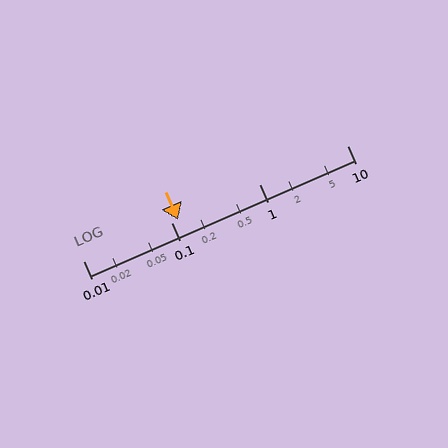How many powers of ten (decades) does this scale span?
The scale spans 3 decades, from 0.01 to 10.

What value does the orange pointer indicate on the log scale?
The pointer indicates approximately 0.12.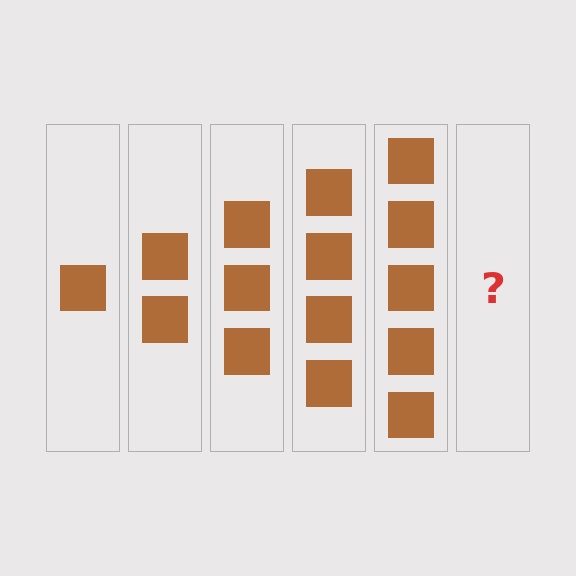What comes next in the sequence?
The next element should be 6 squares.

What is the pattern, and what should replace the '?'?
The pattern is that each step adds one more square. The '?' should be 6 squares.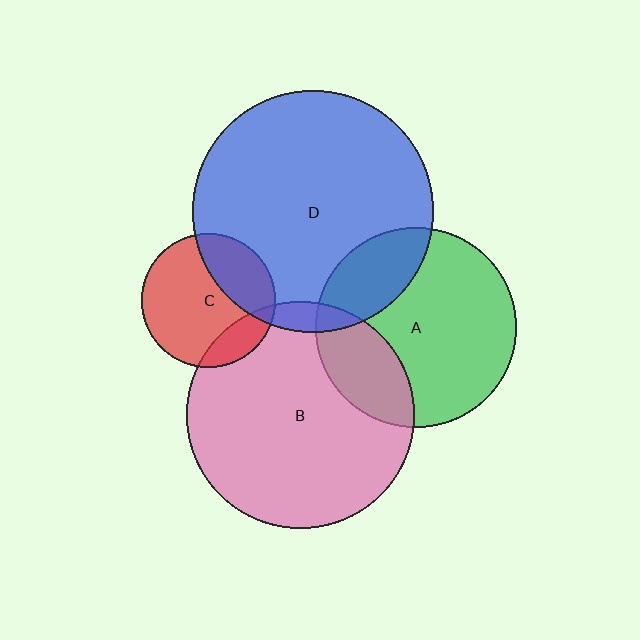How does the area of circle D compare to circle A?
Approximately 1.4 times.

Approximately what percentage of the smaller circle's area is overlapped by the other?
Approximately 5%.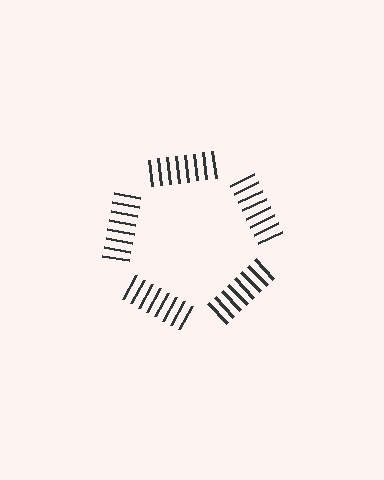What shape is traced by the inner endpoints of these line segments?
An illusory pentagon — the line segments terminate on its edges but no continuous stroke is drawn.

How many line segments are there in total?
40 — 8 along each of the 5 edges.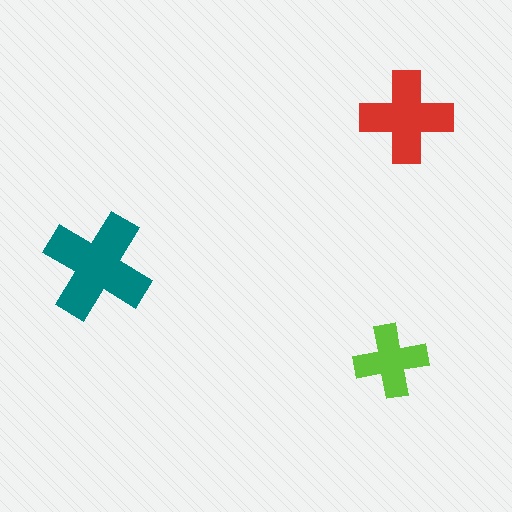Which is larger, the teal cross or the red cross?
The teal one.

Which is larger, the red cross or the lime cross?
The red one.